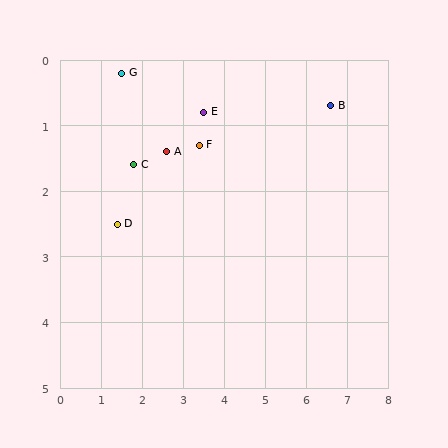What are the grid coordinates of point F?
Point F is at approximately (3.4, 1.3).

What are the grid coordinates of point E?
Point E is at approximately (3.5, 0.8).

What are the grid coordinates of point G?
Point G is at approximately (1.5, 0.2).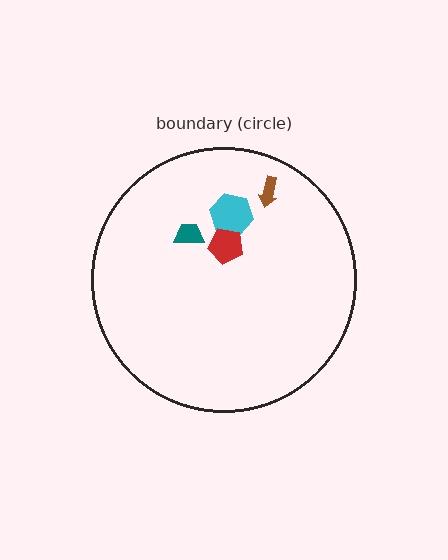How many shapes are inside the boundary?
4 inside, 0 outside.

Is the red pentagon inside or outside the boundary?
Inside.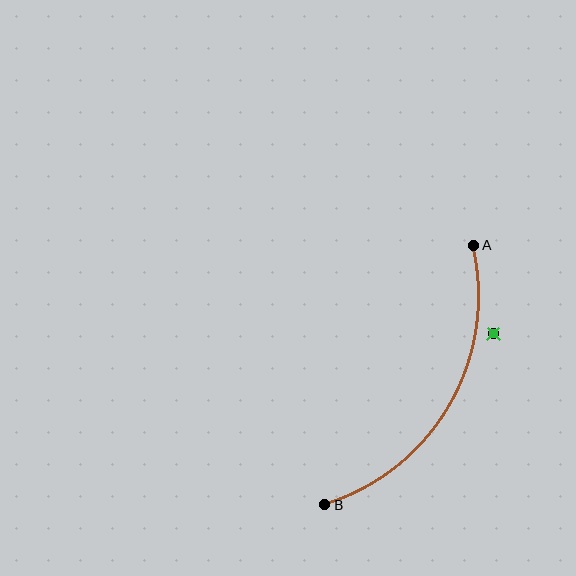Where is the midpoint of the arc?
The arc midpoint is the point on the curve farthest from the straight line joining A and B. It sits to the right of that line.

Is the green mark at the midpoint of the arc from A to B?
No — the green mark does not lie on the arc at all. It sits slightly outside the curve.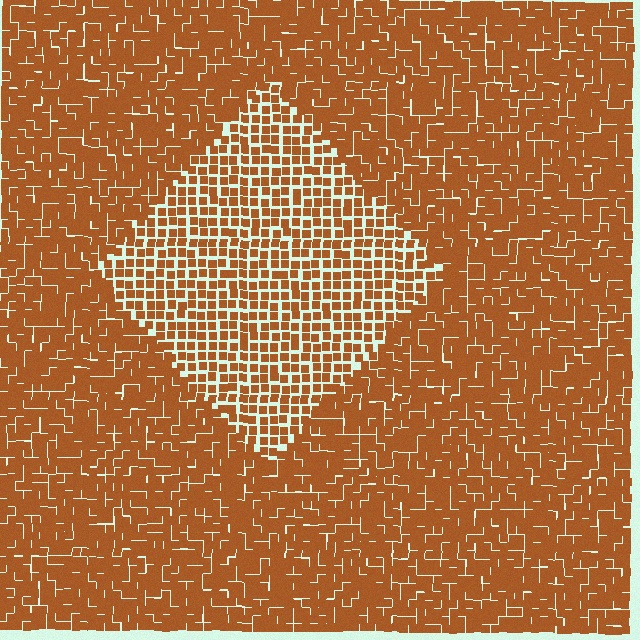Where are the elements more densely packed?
The elements are more densely packed outside the diamond boundary.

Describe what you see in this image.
The image contains small brown elements arranged at two different densities. A diamond-shaped region is visible where the elements are less densely packed than the surrounding area.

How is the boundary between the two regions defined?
The boundary is defined by a change in element density (approximately 1.6x ratio). All elements are the same color, size, and shape.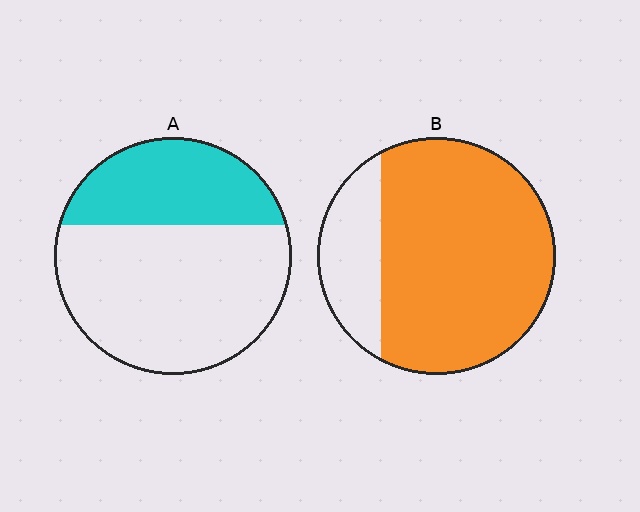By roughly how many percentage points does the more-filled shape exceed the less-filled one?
By roughly 45 percentage points (B over A).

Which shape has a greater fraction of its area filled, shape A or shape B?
Shape B.